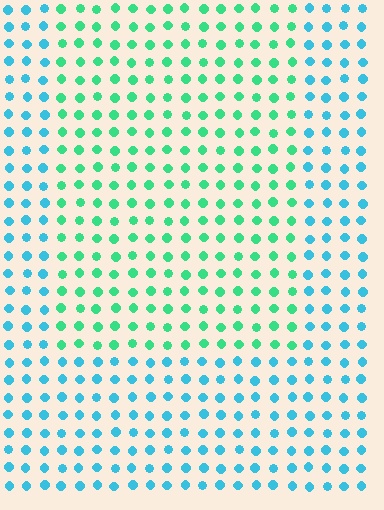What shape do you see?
I see a rectangle.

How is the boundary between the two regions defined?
The boundary is defined purely by a slight shift in hue (about 43 degrees). Spacing, size, and orientation are identical on both sides.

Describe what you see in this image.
The image is filled with small cyan elements in a uniform arrangement. A rectangle-shaped region is visible where the elements are tinted to a slightly different hue, forming a subtle color boundary.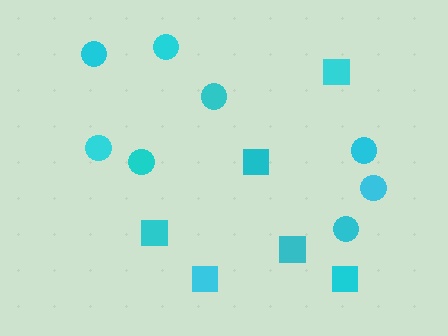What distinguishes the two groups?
There are 2 groups: one group of squares (6) and one group of circles (8).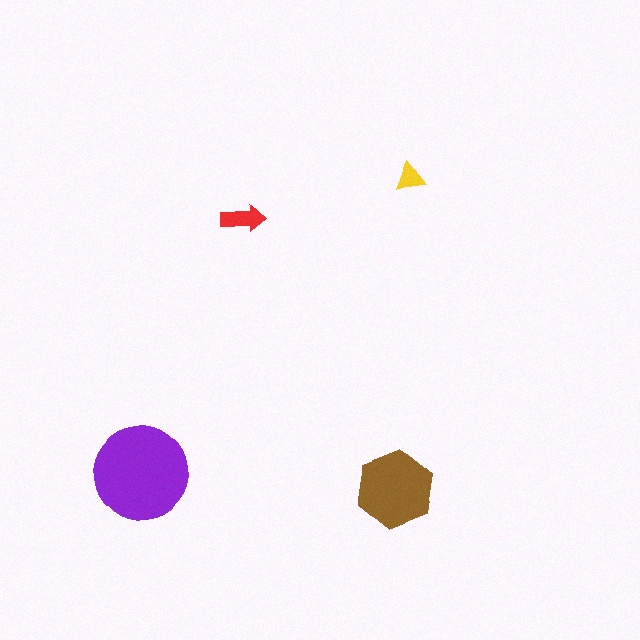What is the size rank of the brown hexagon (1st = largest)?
2nd.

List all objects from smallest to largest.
The yellow triangle, the red arrow, the brown hexagon, the purple circle.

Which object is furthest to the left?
The purple circle is leftmost.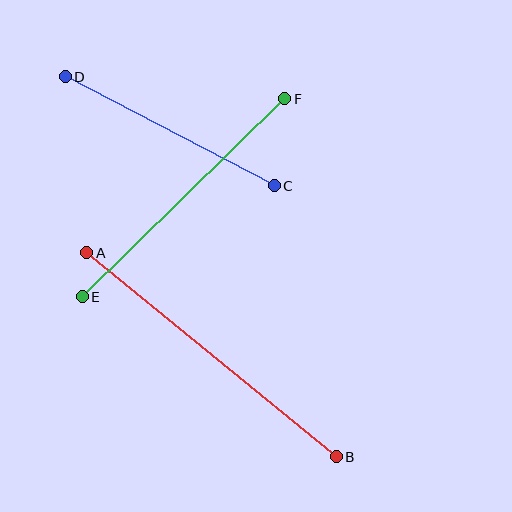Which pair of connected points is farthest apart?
Points A and B are farthest apart.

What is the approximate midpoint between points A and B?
The midpoint is at approximately (212, 355) pixels.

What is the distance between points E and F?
The distance is approximately 283 pixels.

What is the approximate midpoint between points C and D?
The midpoint is at approximately (170, 131) pixels.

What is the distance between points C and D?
The distance is approximately 236 pixels.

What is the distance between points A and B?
The distance is approximately 323 pixels.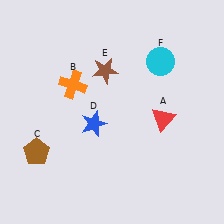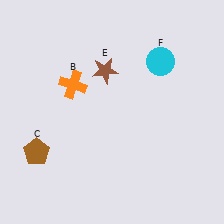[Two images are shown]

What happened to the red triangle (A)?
The red triangle (A) was removed in Image 2. It was in the bottom-right area of Image 1.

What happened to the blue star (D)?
The blue star (D) was removed in Image 2. It was in the bottom-left area of Image 1.